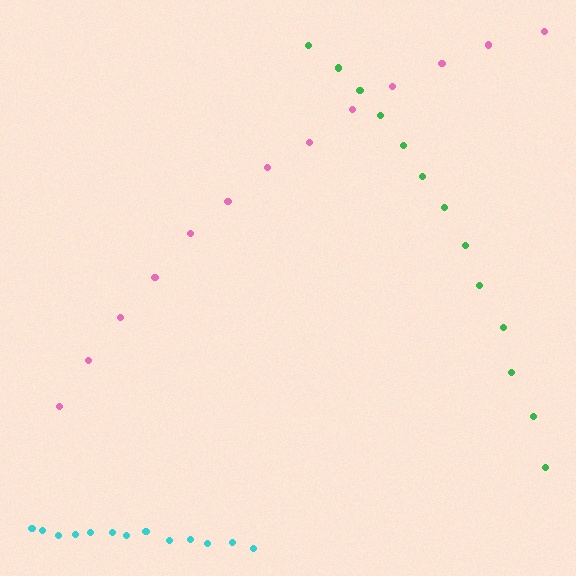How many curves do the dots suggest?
There are 3 distinct paths.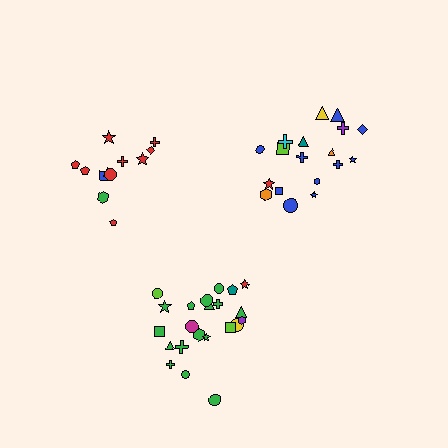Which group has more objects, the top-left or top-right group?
The top-right group.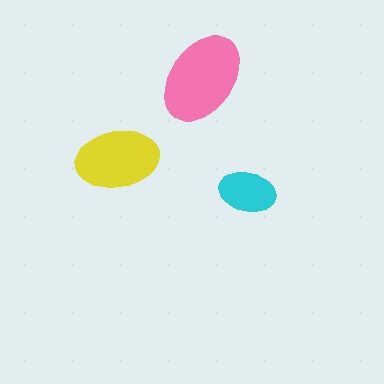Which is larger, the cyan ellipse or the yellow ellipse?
The yellow one.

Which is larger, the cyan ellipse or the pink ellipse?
The pink one.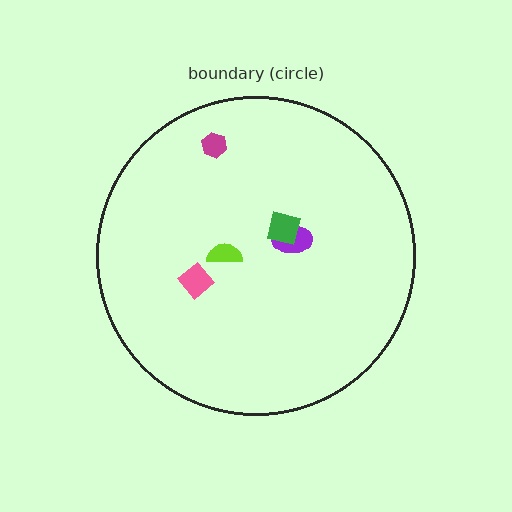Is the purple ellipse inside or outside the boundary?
Inside.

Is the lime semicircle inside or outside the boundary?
Inside.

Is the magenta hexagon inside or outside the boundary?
Inside.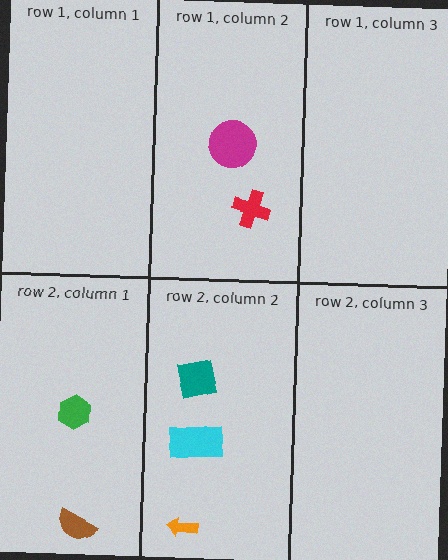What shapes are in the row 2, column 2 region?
The teal square, the orange arrow, the cyan rectangle.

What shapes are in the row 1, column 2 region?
The magenta circle, the red cross.